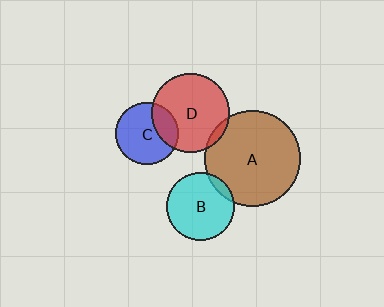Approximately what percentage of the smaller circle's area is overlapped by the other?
Approximately 5%.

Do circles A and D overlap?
Yes.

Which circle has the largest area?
Circle A (brown).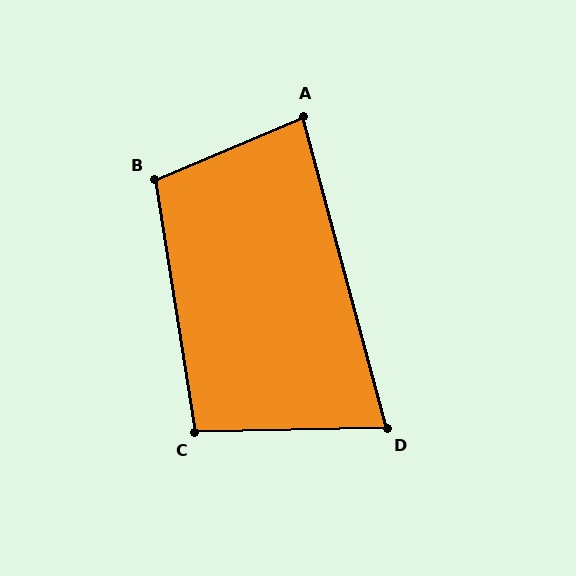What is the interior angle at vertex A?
Approximately 82 degrees (acute).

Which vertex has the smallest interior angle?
D, at approximately 76 degrees.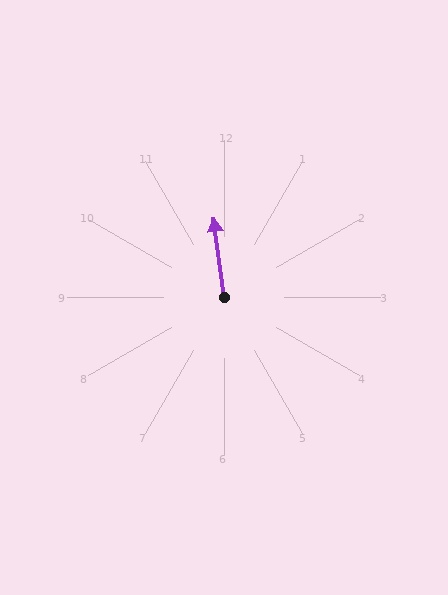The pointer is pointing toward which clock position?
Roughly 12 o'clock.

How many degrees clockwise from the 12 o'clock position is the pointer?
Approximately 353 degrees.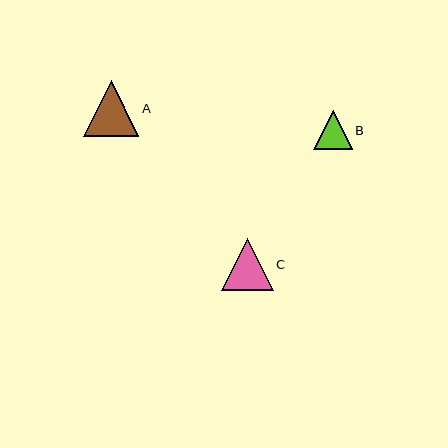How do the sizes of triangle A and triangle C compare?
Triangle A and triangle C are approximately the same size.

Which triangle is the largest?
Triangle A is the largest with a size of approximately 55 pixels.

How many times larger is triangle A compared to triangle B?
Triangle A is approximately 1.4 times the size of triangle B.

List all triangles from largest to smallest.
From largest to smallest: A, C, B.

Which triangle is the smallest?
Triangle B is the smallest with a size of approximately 38 pixels.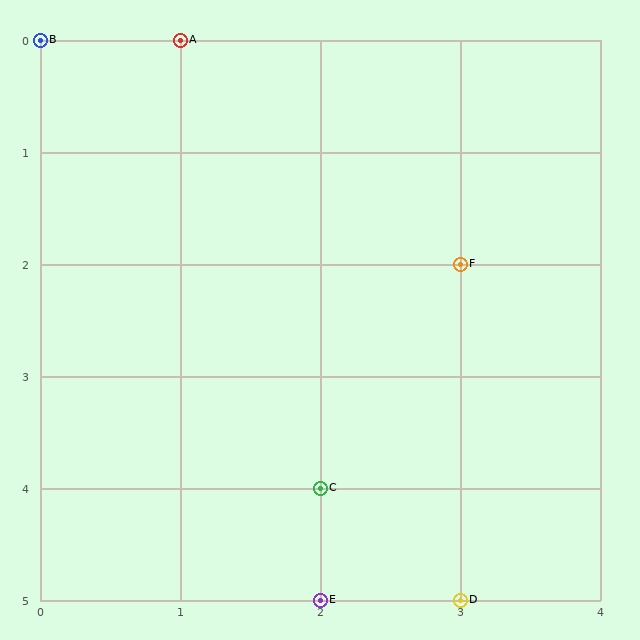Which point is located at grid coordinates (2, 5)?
Point E is at (2, 5).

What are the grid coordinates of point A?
Point A is at grid coordinates (1, 0).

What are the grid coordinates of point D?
Point D is at grid coordinates (3, 5).